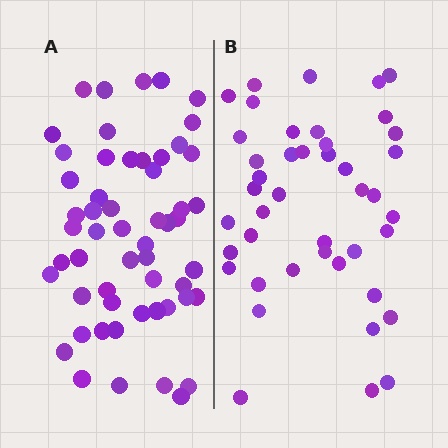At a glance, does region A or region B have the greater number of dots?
Region A (the left region) has more dots.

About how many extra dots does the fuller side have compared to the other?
Region A has roughly 12 or so more dots than region B.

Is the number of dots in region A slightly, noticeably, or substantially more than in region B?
Region A has noticeably more, but not dramatically so. The ratio is roughly 1.3 to 1.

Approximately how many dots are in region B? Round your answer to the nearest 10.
About 40 dots. (The exact count is 43, which rounds to 40.)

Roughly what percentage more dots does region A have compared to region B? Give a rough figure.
About 30% more.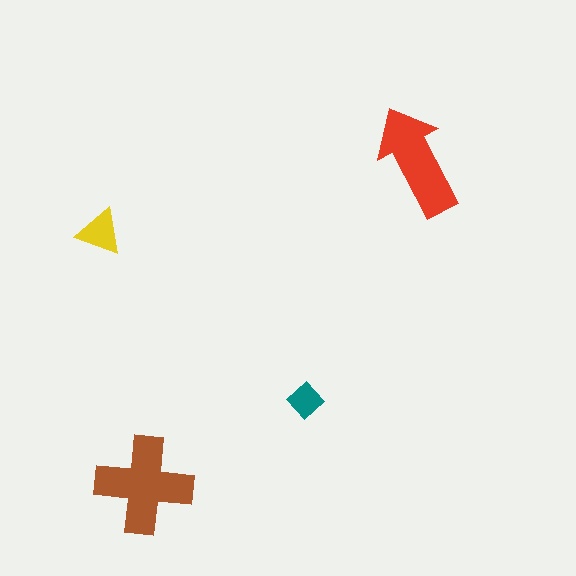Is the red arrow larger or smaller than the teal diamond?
Larger.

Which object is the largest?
The brown cross.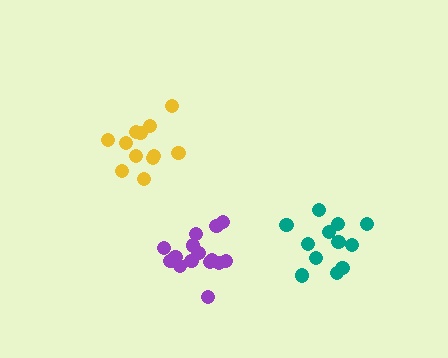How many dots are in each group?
Group 1: 12 dots, Group 2: 12 dots, Group 3: 15 dots (39 total).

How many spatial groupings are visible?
There are 3 spatial groupings.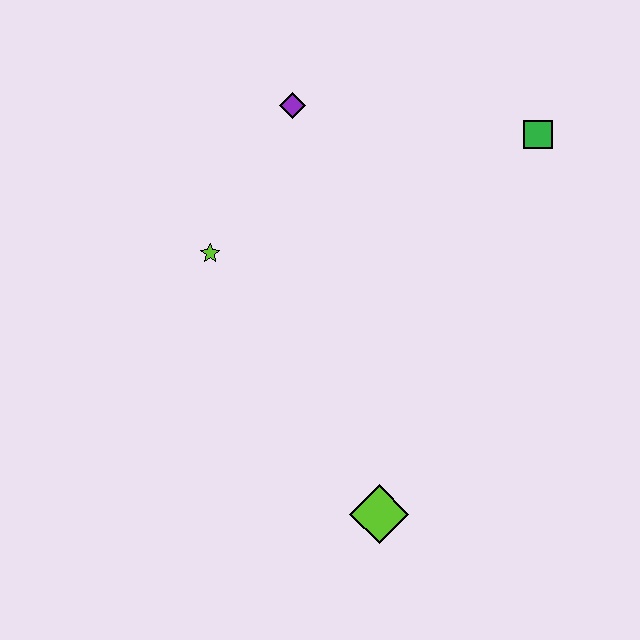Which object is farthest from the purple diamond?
The lime diamond is farthest from the purple diamond.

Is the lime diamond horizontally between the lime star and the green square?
Yes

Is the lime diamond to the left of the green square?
Yes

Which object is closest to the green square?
The purple diamond is closest to the green square.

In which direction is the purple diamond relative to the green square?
The purple diamond is to the left of the green square.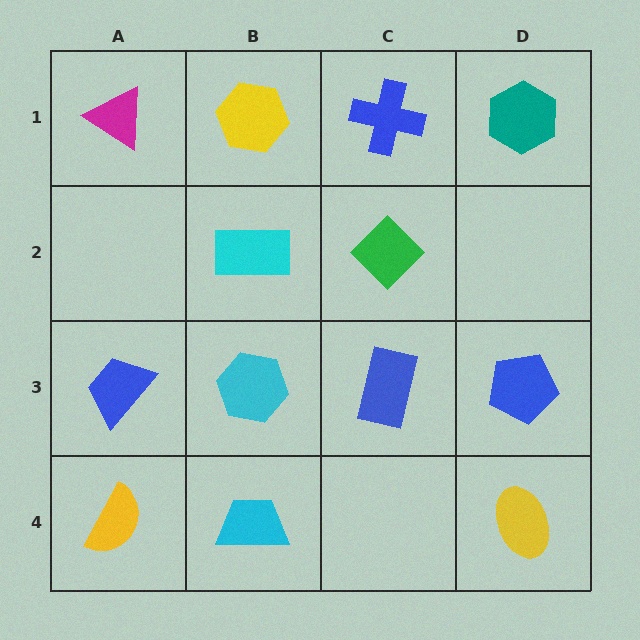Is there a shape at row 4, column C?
No, that cell is empty.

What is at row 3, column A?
A blue trapezoid.